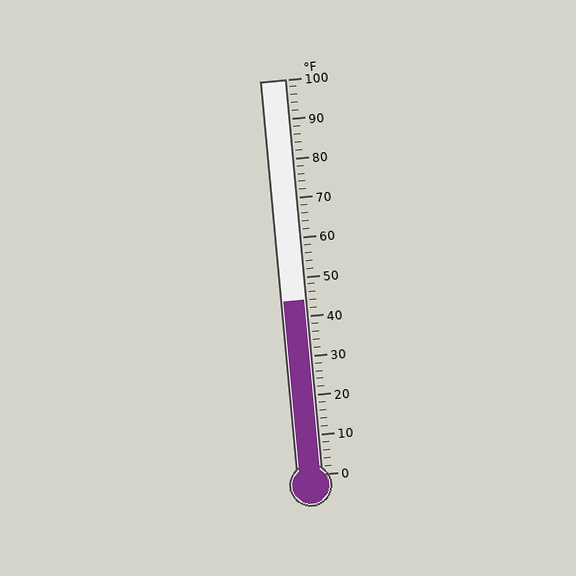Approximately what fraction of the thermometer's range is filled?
The thermometer is filled to approximately 45% of its range.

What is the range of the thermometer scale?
The thermometer scale ranges from 0°F to 100°F.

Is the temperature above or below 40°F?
The temperature is above 40°F.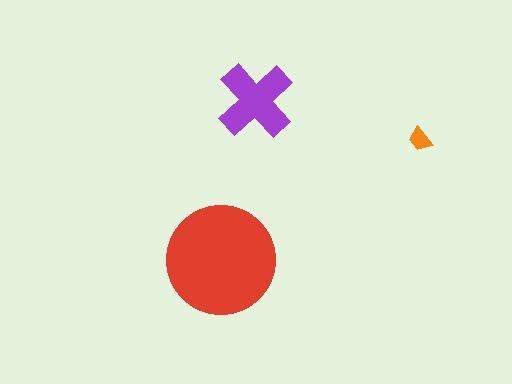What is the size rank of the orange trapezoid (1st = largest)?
3rd.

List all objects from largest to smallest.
The red circle, the purple cross, the orange trapezoid.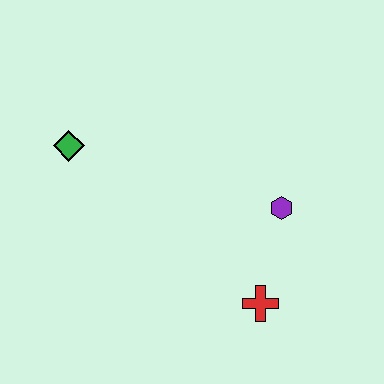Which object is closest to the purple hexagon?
The red cross is closest to the purple hexagon.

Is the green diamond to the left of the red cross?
Yes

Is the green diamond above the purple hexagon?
Yes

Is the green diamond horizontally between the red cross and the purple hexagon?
No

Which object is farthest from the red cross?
The green diamond is farthest from the red cross.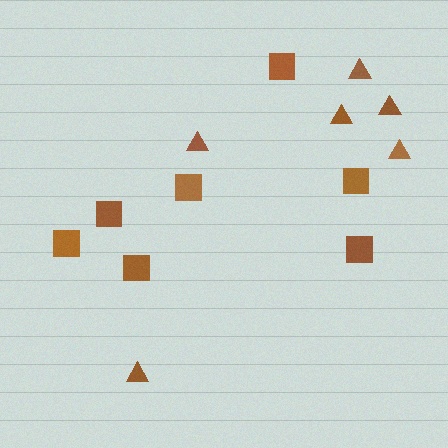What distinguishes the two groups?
There are 2 groups: one group of triangles (6) and one group of squares (7).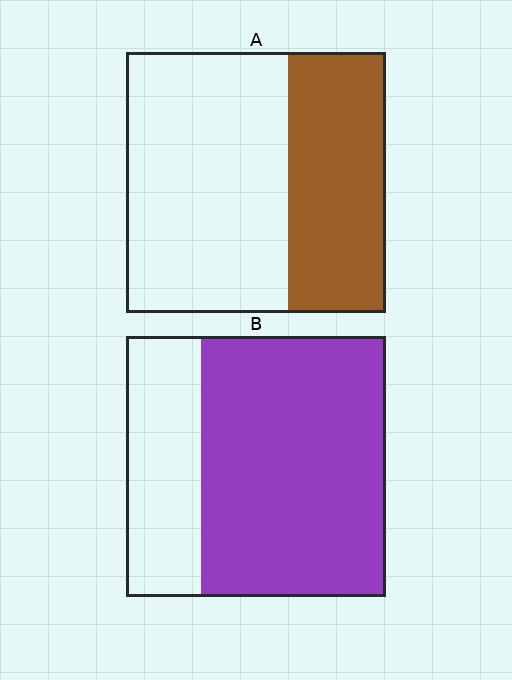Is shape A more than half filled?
No.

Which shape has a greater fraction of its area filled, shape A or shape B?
Shape B.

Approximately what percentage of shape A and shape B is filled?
A is approximately 40% and B is approximately 70%.